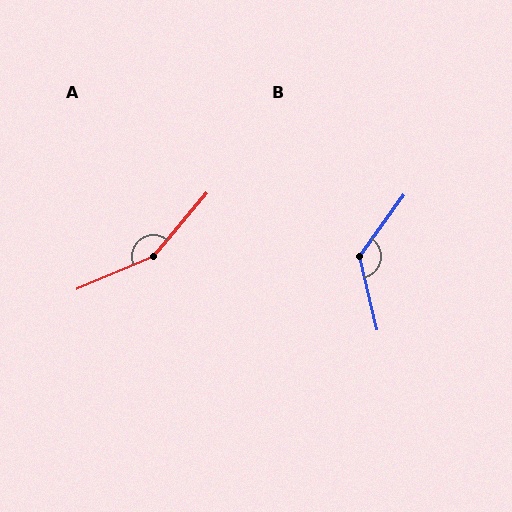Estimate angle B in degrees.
Approximately 130 degrees.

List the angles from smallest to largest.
B (130°), A (154°).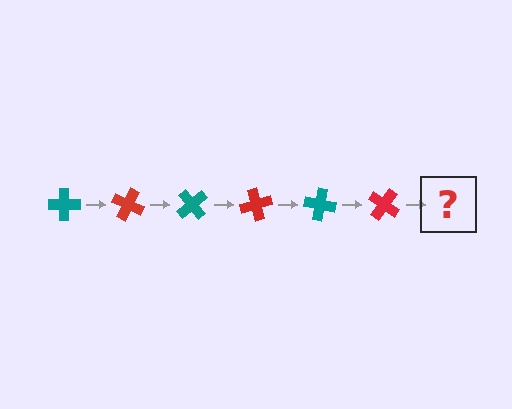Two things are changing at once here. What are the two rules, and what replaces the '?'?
The two rules are that it rotates 25 degrees each step and the color cycles through teal and red. The '?' should be a teal cross, rotated 150 degrees from the start.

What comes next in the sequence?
The next element should be a teal cross, rotated 150 degrees from the start.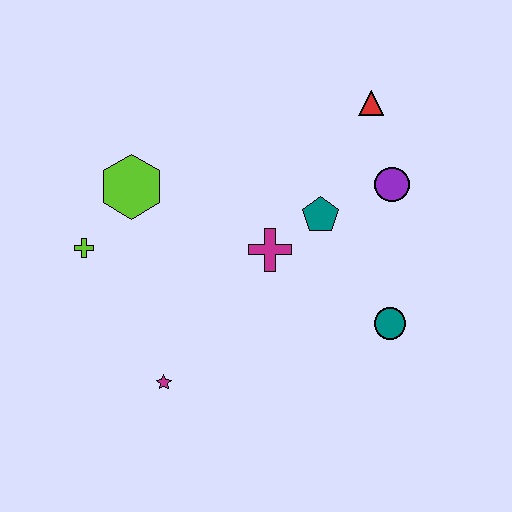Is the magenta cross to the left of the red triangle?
Yes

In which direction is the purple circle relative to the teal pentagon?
The purple circle is to the right of the teal pentagon.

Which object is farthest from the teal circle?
The lime cross is farthest from the teal circle.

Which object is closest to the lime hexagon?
The lime cross is closest to the lime hexagon.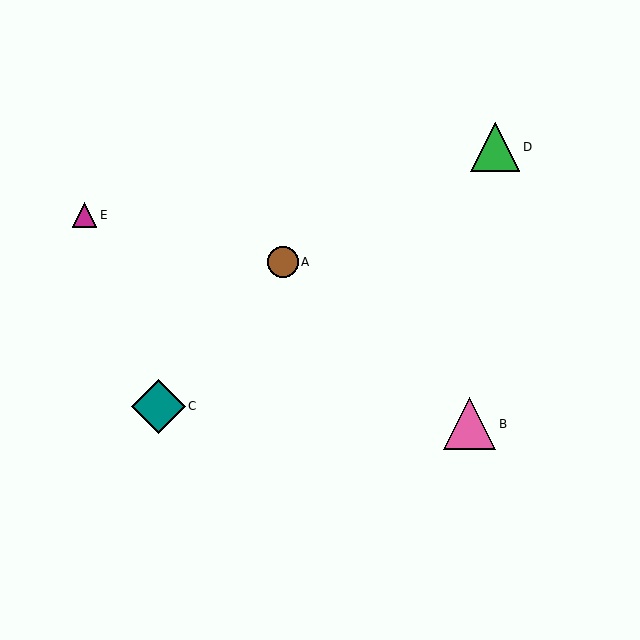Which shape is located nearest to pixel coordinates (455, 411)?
The pink triangle (labeled B) at (469, 424) is nearest to that location.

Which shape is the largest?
The teal diamond (labeled C) is the largest.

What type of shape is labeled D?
Shape D is a green triangle.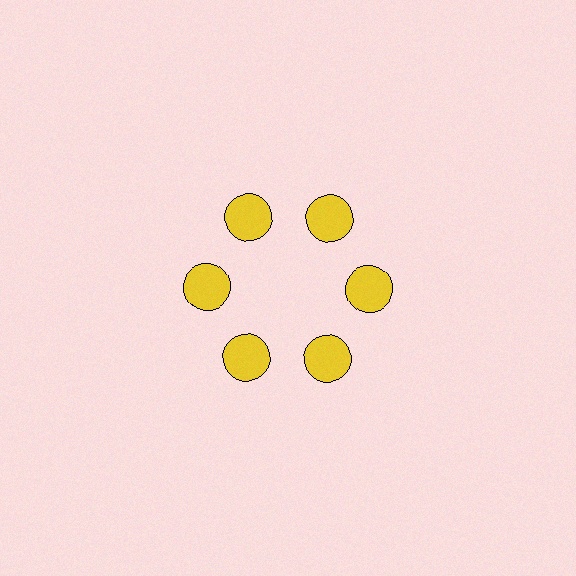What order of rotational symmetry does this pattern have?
This pattern has 6-fold rotational symmetry.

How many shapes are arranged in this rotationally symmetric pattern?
There are 6 shapes, arranged in 6 groups of 1.